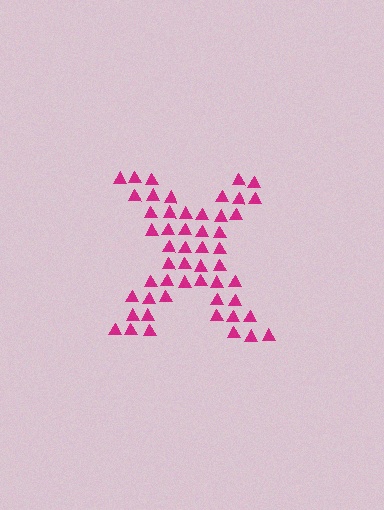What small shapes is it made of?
It is made of small triangles.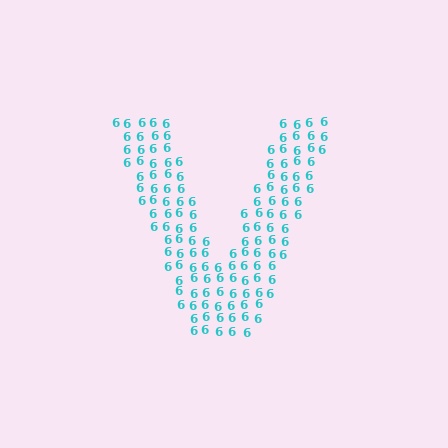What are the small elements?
The small elements are digit 6's.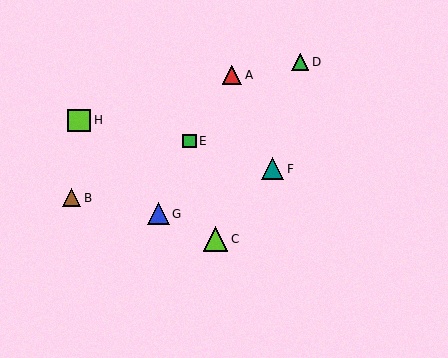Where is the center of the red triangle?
The center of the red triangle is at (232, 75).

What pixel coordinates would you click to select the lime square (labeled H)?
Click at (79, 120) to select the lime square H.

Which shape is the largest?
The lime triangle (labeled C) is the largest.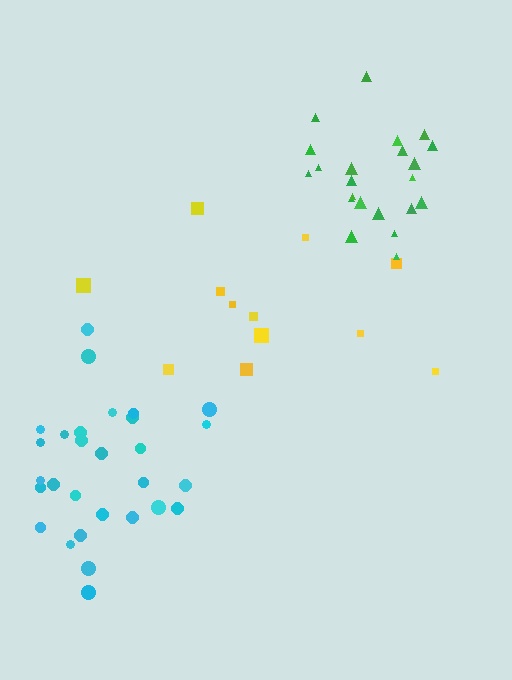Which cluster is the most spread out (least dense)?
Yellow.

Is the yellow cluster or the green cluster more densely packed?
Green.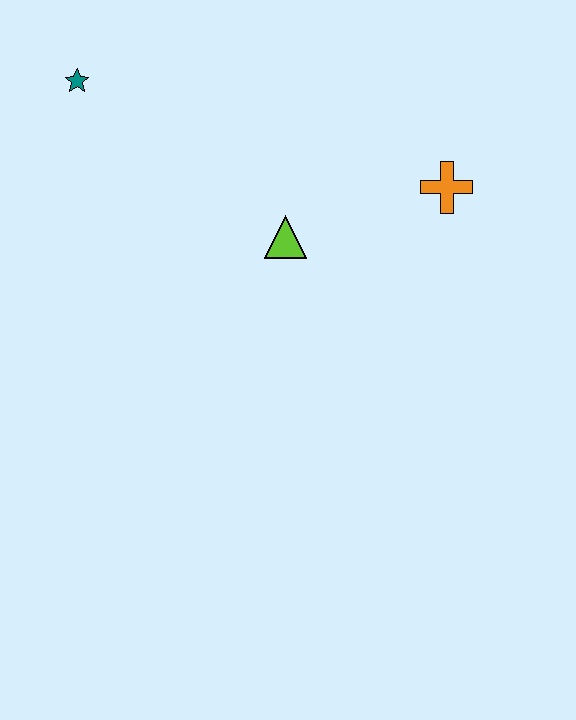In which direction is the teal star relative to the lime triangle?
The teal star is to the left of the lime triangle.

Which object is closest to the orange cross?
The lime triangle is closest to the orange cross.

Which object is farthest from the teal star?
The orange cross is farthest from the teal star.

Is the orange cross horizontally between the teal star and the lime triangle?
No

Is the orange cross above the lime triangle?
Yes